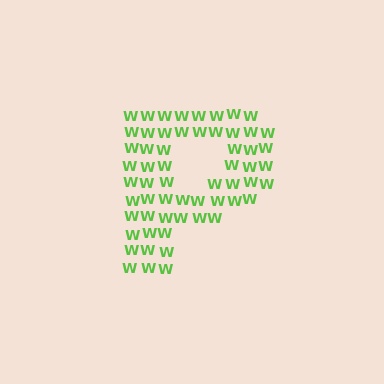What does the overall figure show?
The overall figure shows the letter P.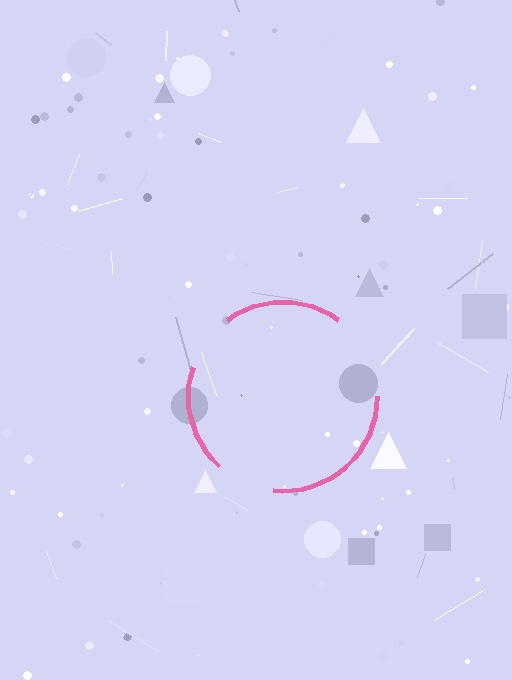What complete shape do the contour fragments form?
The contour fragments form a circle.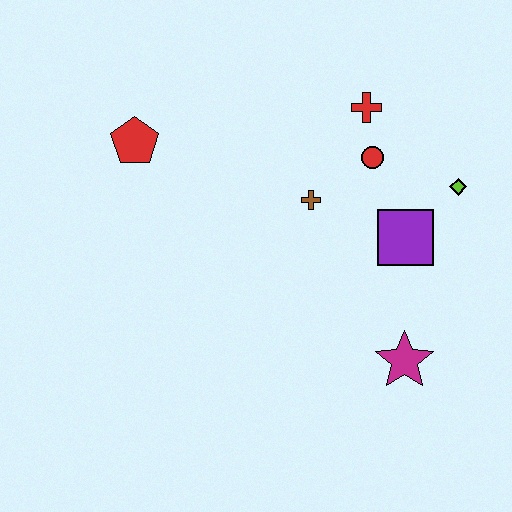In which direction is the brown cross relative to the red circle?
The brown cross is to the left of the red circle.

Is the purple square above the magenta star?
Yes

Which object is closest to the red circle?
The red cross is closest to the red circle.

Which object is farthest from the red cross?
The magenta star is farthest from the red cross.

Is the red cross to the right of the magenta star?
No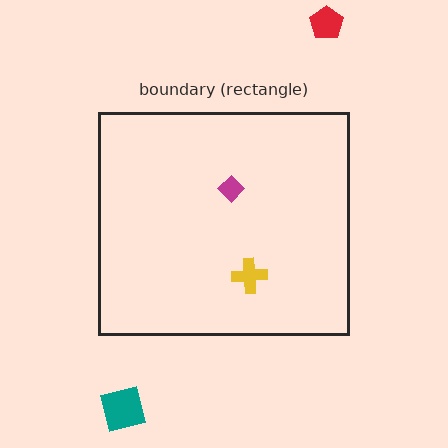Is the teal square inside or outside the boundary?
Outside.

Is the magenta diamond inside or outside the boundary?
Inside.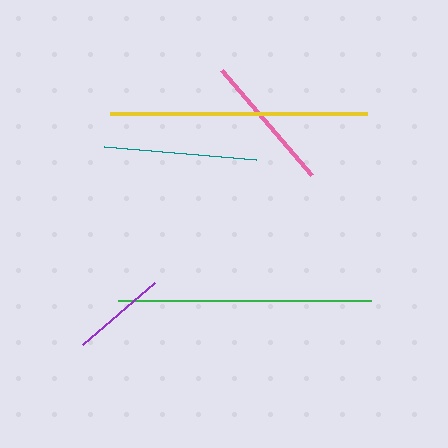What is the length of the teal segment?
The teal segment is approximately 153 pixels long.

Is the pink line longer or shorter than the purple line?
The pink line is longer than the purple line.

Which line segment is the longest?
The yellow line is the longest at approximately 257 pixels.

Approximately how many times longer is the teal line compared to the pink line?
The teal line is approximately 1.1 times the length of the pink line.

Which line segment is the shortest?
The purple line is the shortest at approximately 95 pixels.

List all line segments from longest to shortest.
From longest to shortest: yellow, green, teal, pink, purple.